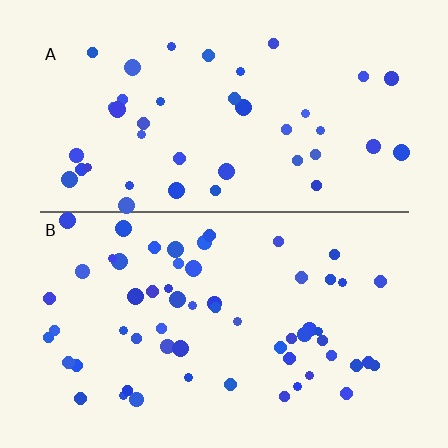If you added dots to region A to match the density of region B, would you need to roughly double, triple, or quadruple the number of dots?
Approximately double.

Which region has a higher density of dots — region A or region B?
B (the bottom).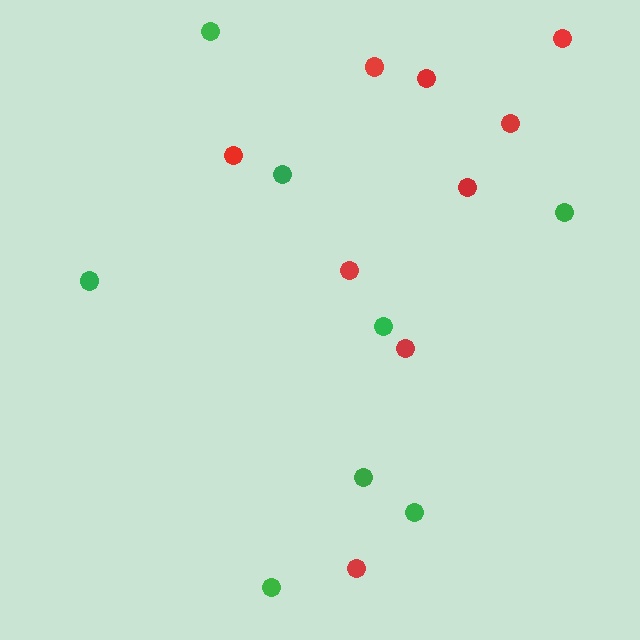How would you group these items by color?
There are 2 groups: one group of green circles (8) and one group of red circles (9).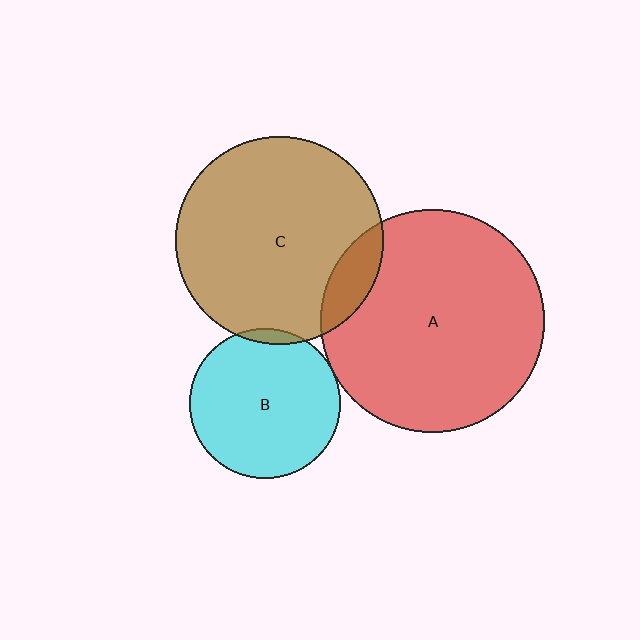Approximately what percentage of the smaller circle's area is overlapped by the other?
Approximately 5%.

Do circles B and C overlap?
Yes.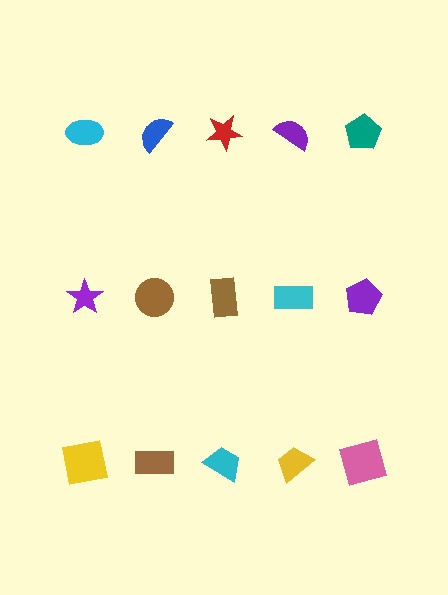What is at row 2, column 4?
A cyan rectangle.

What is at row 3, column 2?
A brown rectangle.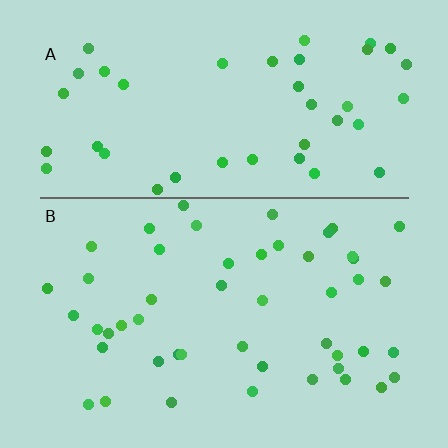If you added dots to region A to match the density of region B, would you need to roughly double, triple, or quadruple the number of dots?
Approximately double.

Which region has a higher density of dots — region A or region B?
B (the bottom).